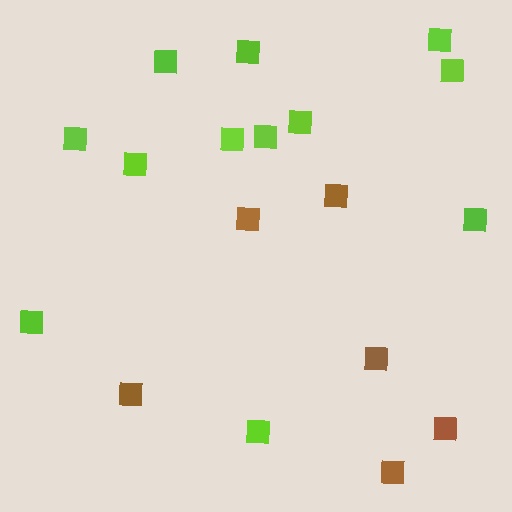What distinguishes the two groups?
There are 2 groups: one group of brown squares (6) and one group of lime squares (12).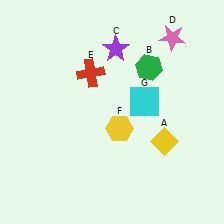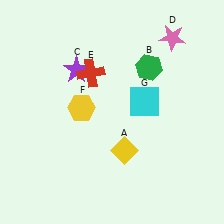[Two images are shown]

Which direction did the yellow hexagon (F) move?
The yellow hexagon (F) moved left.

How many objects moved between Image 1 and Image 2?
3 objects moved between the two images.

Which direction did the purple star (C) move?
The purple star (C) moved left.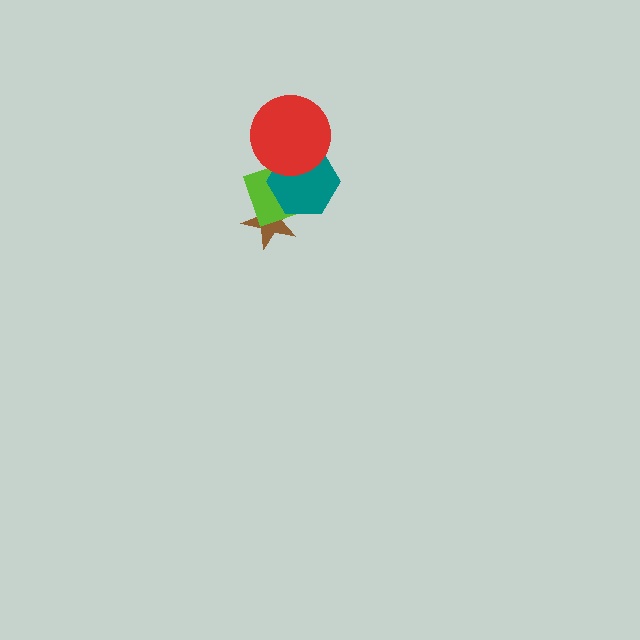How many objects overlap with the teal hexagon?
3 objects overlap with the teal hexagon.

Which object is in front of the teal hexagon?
The red circle is in front of the teal hexagon.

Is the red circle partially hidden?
No, no other shape covers it.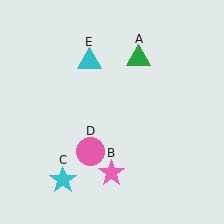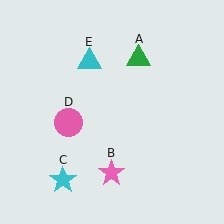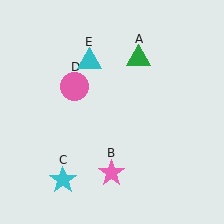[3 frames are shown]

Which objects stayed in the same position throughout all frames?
Green triangle (object A) and pink star (object B) and cyan star (object C) and cyan triangle (object E) remained stationary.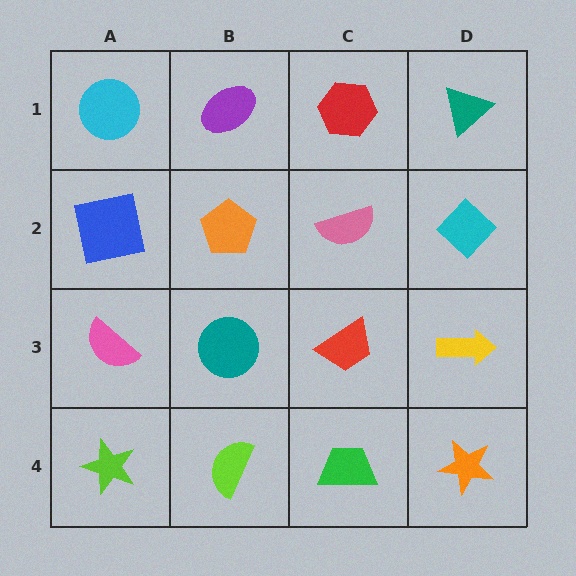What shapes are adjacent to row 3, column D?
A cyan diamond (row 2, column D), an orange star (row 4, column D), a red trapezoid (row 3, column C).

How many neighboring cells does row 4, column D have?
2.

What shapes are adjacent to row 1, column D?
A cyan diamond (row 2, column D), a red hexagon (row 1, column C).